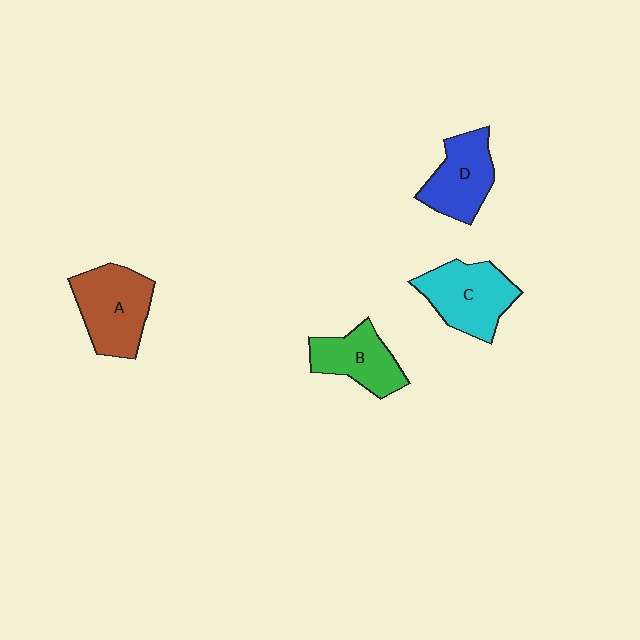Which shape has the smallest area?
Shape B (green).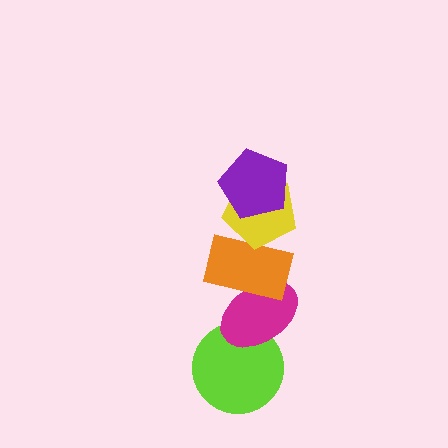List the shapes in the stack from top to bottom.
From top to bottom: the purple pentagon, the yellow pentagon, the orange rectangle, the magenta ellipse, the lime circle.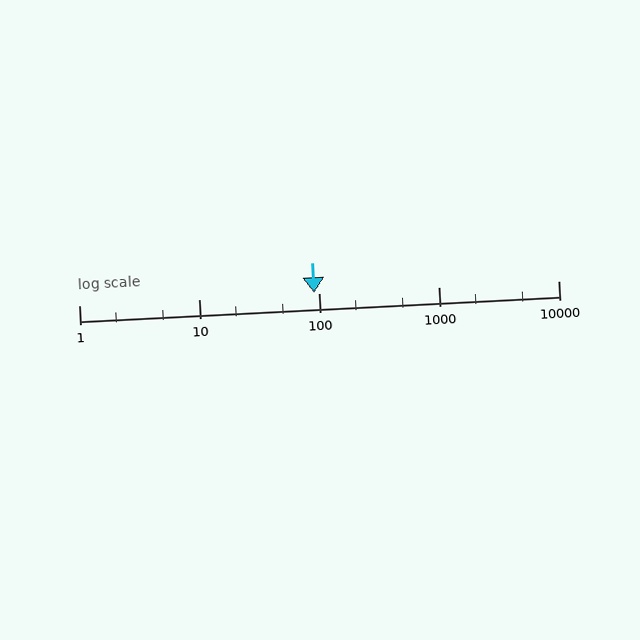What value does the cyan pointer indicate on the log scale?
The pointer indicates approximately 92.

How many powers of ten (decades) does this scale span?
The scale spans 4 decades, from 1 to 10000.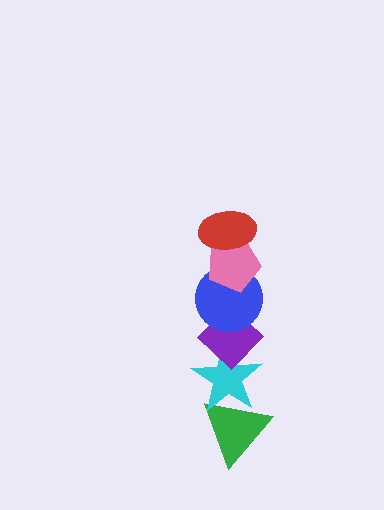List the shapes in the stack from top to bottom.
From top to bottom: the red ellipse, the pink pentagon, the blue circle, the purple diamond, the cyan star, the green triangle.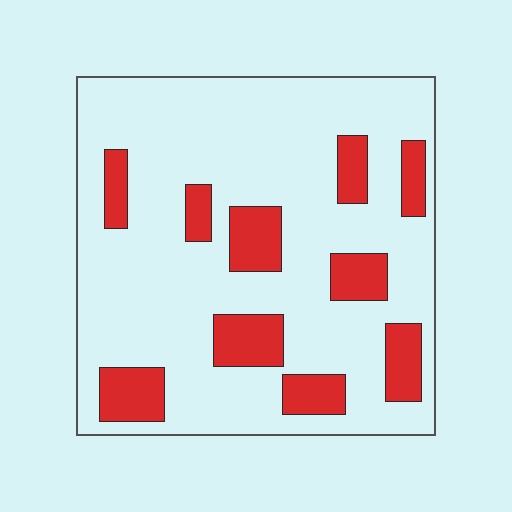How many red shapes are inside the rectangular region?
10.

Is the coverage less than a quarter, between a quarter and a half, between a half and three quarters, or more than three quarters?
Less than a quarter.